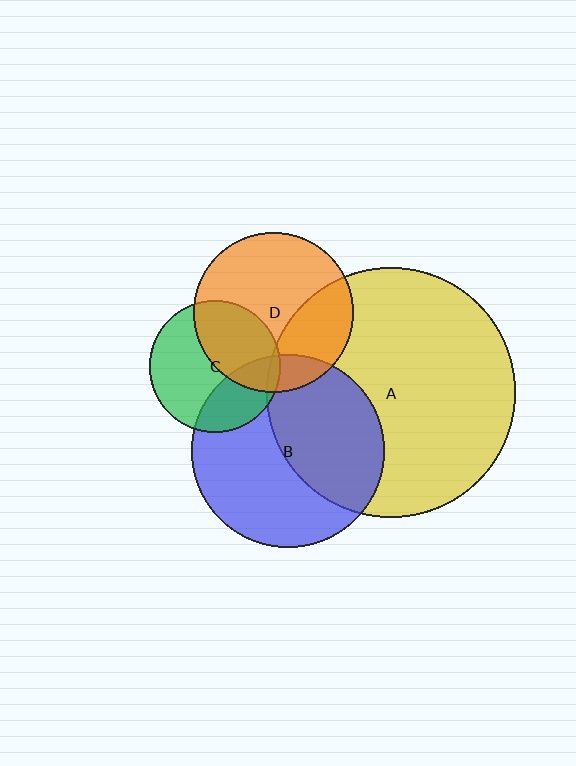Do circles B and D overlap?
Yes.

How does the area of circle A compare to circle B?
Approximately 1.7 times.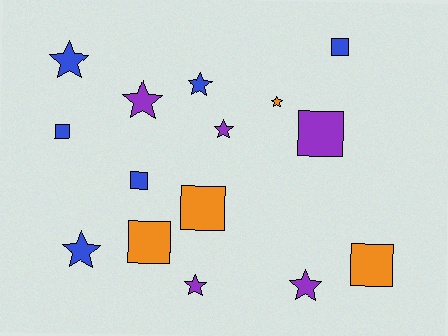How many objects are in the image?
There are 15 objects.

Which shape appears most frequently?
Star, with 8 objects.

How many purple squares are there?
There is 1 purple square.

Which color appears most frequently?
Blue, with 6 objects.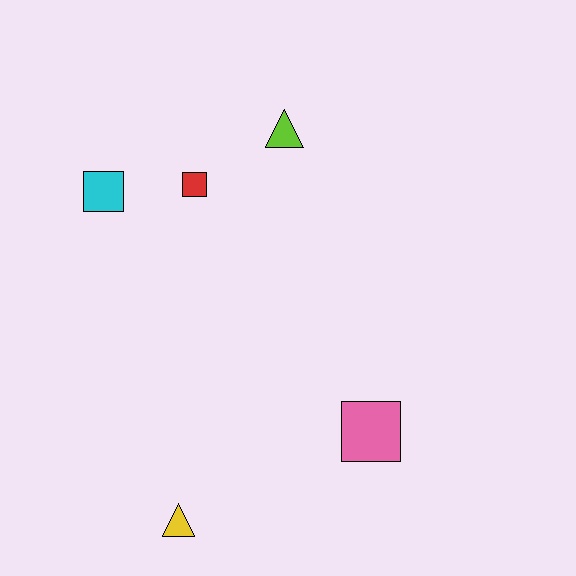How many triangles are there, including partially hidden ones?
There are 2 triangles.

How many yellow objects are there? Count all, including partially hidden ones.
There is 1 yellow object.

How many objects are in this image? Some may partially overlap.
There are 5 objects.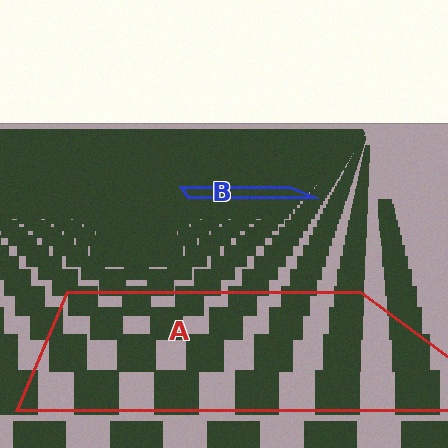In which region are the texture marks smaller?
The texture marks are smaller in region B, because it is farther away.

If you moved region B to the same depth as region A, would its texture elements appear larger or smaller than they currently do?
They would appear larger. At a closer depth, the same texture elements are projected at a bigger on-screen size.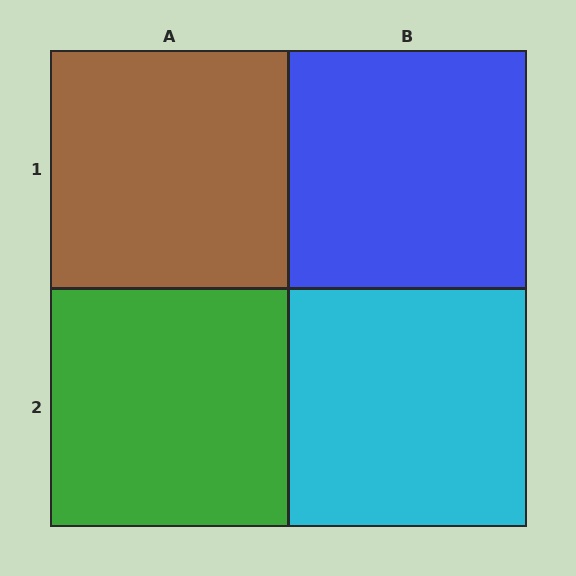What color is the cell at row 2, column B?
Cyan.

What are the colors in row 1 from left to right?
Brown, blue.